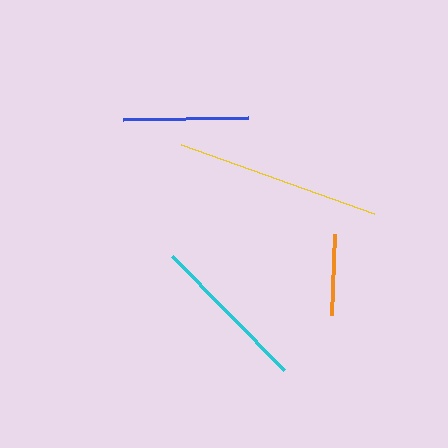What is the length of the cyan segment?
The cyan segment is approximately 160 pixels long.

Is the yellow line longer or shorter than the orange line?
The yellow line is longer than the orange line.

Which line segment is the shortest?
The orange line is the shortest at approximately 81 pixels.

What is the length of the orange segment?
The orange segment is approximately 81 pixels long.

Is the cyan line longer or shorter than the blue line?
The cyan line is longer than the blue line.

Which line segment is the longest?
The yellow line is the longest at approximately 206 pixels.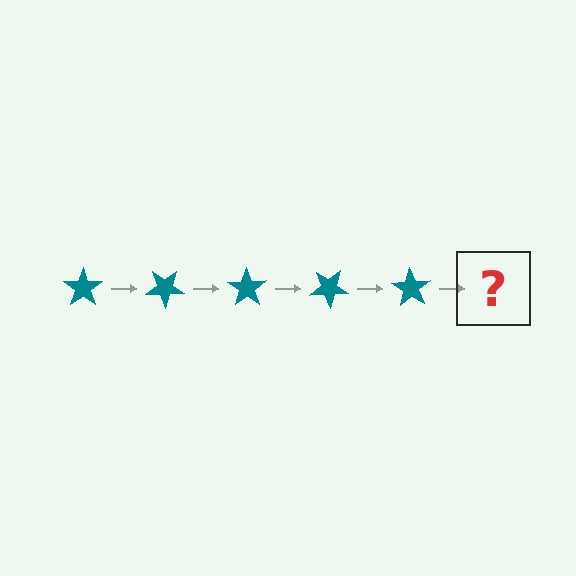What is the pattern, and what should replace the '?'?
The pattern is that the star rotates 35 degrees each step. The '?' should be a teal star rotated 175 degrees.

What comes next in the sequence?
The next element should be a teal star rotated 175 degrees.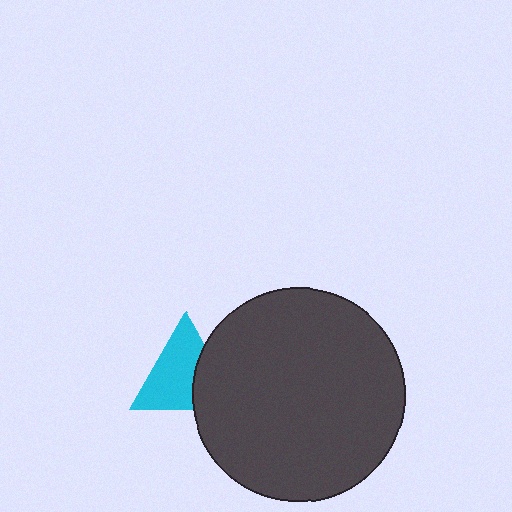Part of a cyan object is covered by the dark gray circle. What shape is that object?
It is a triangle.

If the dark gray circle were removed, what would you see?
You would see the complete cyan triangle.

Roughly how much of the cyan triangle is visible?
Most of it is visible (roughly 66%).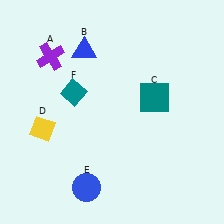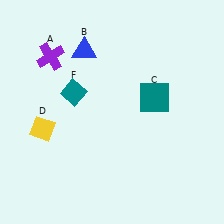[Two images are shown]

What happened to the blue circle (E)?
The blue circle (E) was removed in Image 2. It was in the bottom-left area of Image 1.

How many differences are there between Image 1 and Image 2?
There is 1 difference between the two images.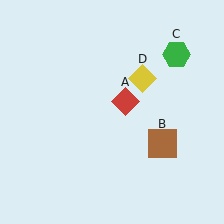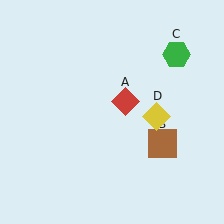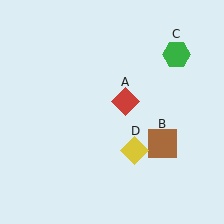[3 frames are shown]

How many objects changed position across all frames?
1 object changed position: yellow diamond (object D).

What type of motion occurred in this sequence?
The yellow diamond (object D) rotated clockwise around the center of the scene.